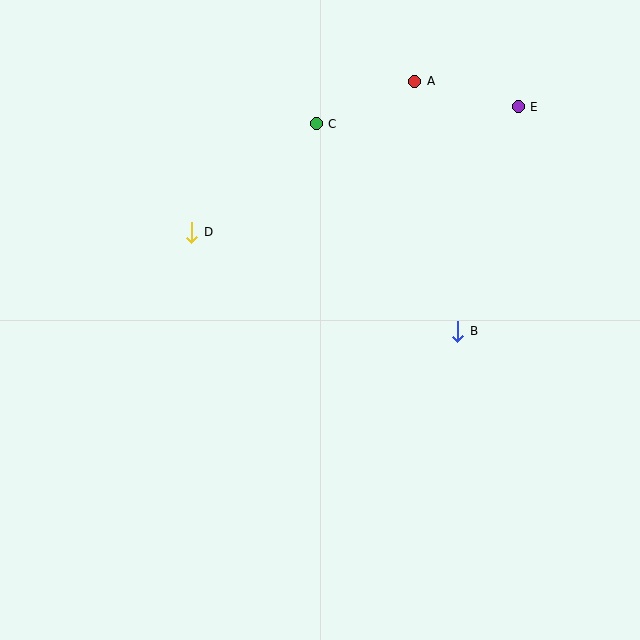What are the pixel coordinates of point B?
Point B is at (458, 331).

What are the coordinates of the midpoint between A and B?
The midpoint between A and B is at (436, 206).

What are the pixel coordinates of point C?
Point C is at (316, 124).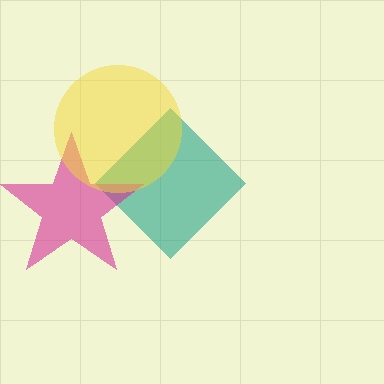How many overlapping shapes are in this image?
There are 3 overlapping shapes in the image.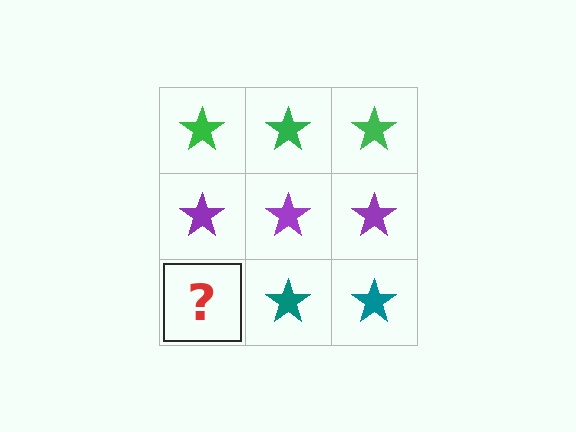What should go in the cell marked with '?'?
The missing cell should contain a teal star.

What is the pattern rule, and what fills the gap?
The rule is that each row has a consistent color. The gap should be filled with a teal star.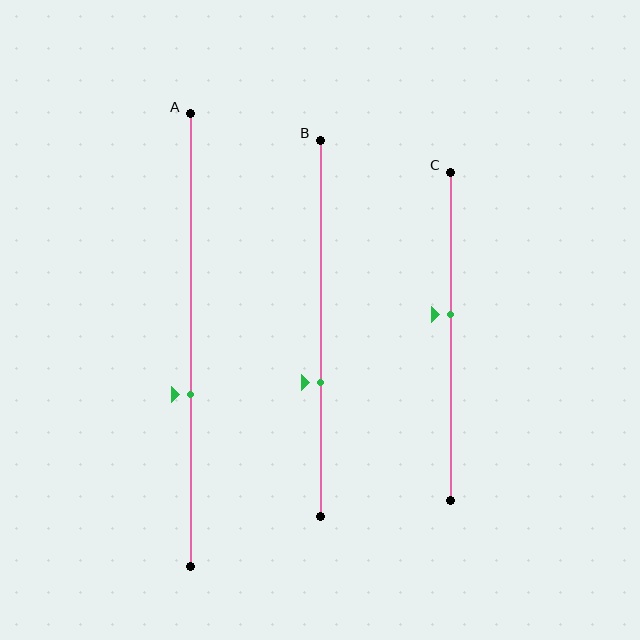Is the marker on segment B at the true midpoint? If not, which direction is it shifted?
No, the marker on segment B is shifted downward by about 15% of the segment length.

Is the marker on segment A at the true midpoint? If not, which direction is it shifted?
No, the marker on segment A is shifted downward by about 12% of the segment length.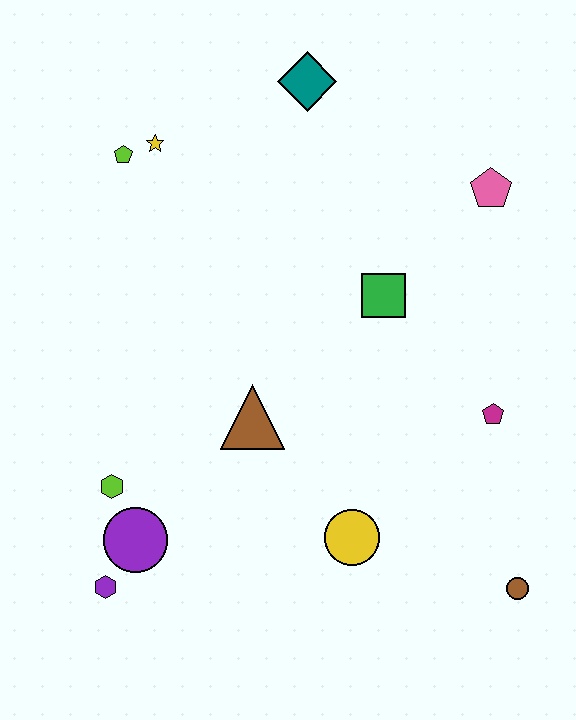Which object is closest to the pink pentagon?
The green square is closest to the pink pentagon.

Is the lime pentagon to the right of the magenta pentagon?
No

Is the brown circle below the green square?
Yes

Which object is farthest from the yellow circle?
The teal diamond is farthest from the yellow circle.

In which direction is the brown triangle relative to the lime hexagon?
The brown triangle is to the right of the lime hexagon.